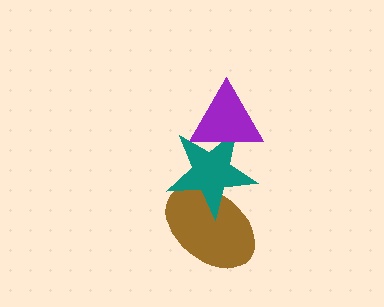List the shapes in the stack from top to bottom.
From top to bottom: the purple triangle, the teal star, the brown ellipse.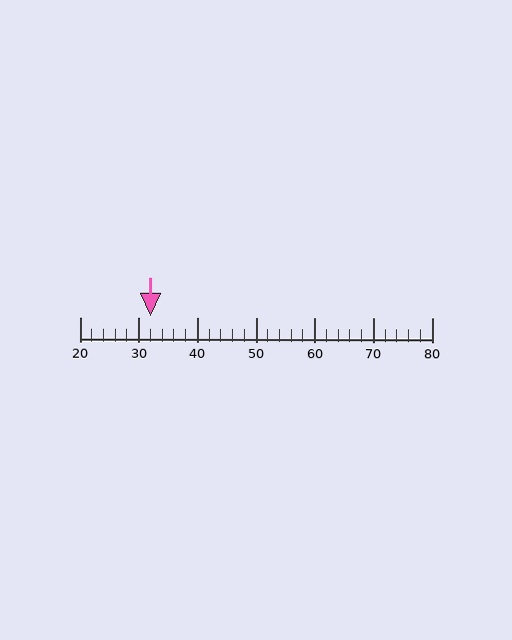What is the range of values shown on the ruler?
The ruler shows values from 20 to 80.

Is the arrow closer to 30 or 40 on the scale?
The arrow is closer to 30.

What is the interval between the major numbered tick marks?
The major tick marks are spaced 10 units apart.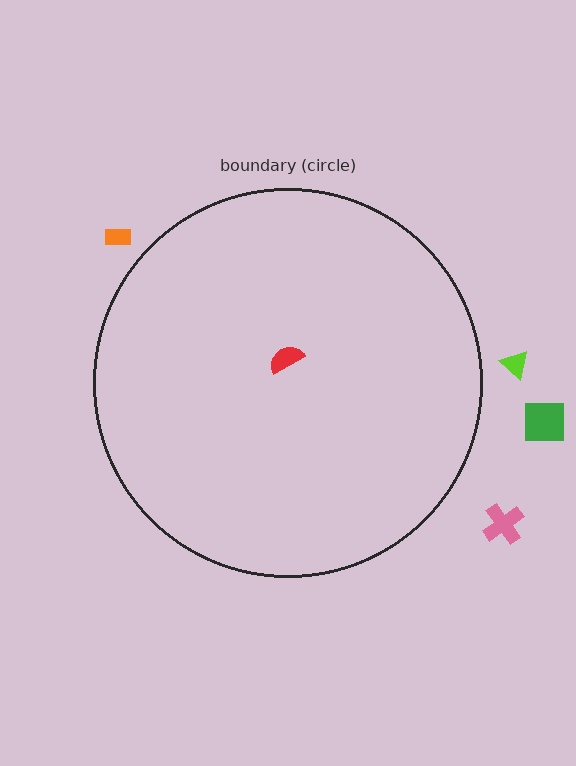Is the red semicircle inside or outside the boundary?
Inside.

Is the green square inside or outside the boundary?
Outside.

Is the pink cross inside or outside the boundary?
Outside.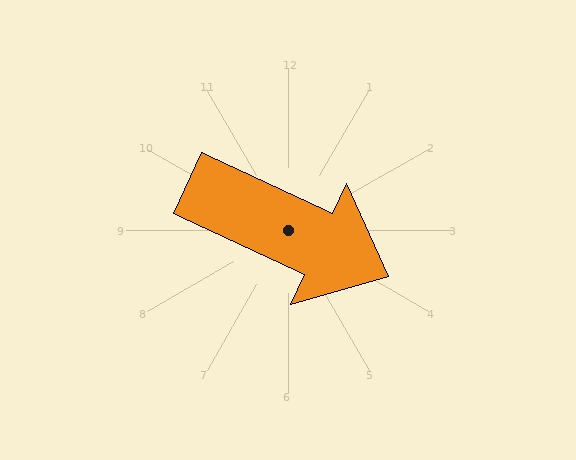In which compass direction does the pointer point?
Southeast.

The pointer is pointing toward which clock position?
Roughly 4 o'clock.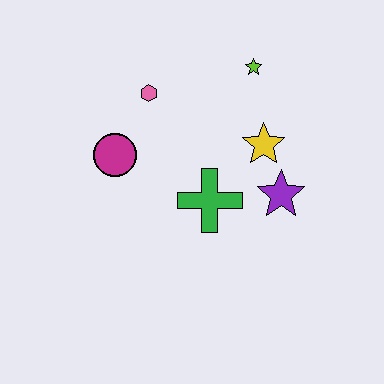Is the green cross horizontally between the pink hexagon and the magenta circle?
No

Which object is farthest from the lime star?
The magenta circle is farthest from the lime star.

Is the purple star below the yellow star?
Yes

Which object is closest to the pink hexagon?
The magenta circle is closest to the pink hexagon.